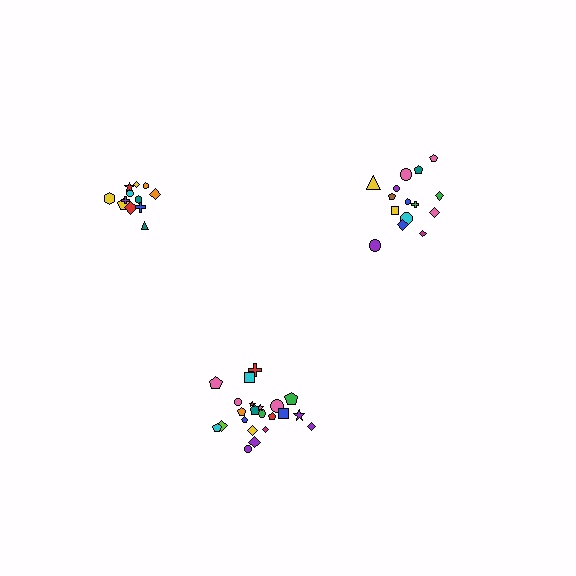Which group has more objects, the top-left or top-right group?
The top-right group.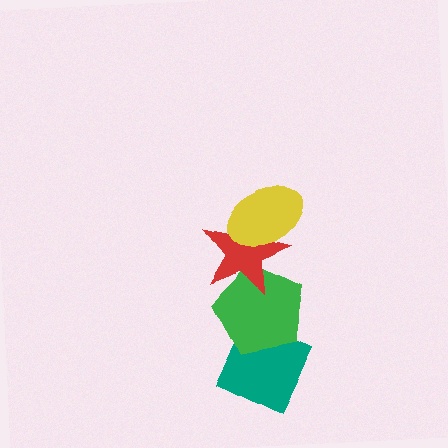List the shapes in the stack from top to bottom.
From top to bottom: the yellow ellipse, the red star, the green pentagon, the teal diamond.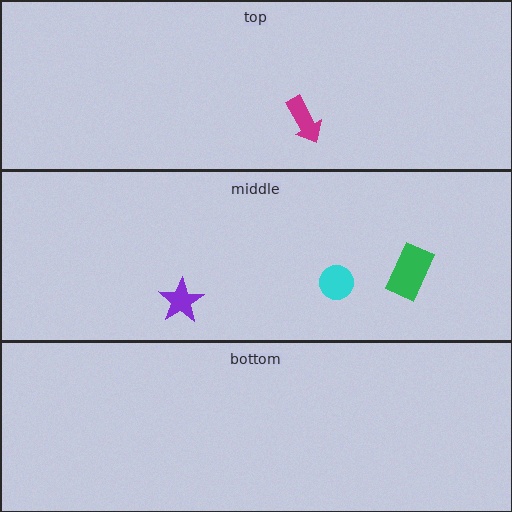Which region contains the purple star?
The middle region.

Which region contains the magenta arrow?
The top region.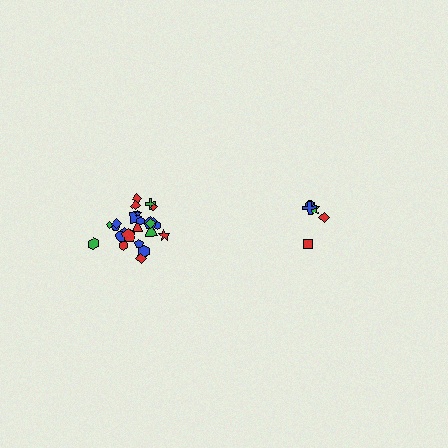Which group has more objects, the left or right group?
The left group.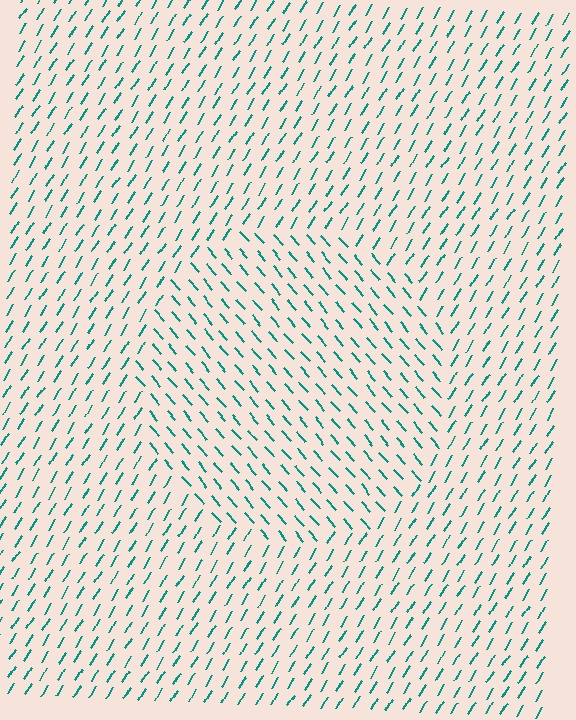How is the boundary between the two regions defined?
The boundary is defined purely by a change in line orientation (approximately 72 degrees difference). All lines are the same color and thickness.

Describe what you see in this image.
The image is filled with small teal line segments. A circle region in the image has lines oriented differently from the surrounding lines, creating a visible texture boundary.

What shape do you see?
I see a circle.